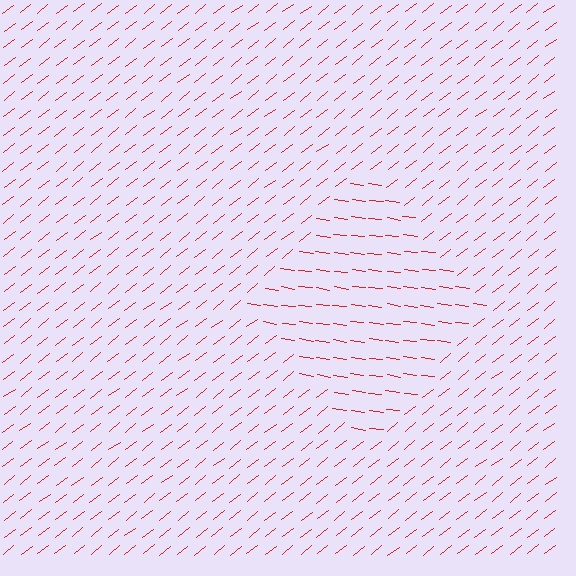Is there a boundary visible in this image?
Yes, there is a texture boundary formed by a change in line orientation.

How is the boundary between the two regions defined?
The boundary is defined purely by a change in line orientation (approximately 45 degrees difference). All lines are the same color and thickness.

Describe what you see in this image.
The image is filled with small red line segments. A diamond region in the image has lines oriented differently from the surrounding lines, creating a visible texture boundary.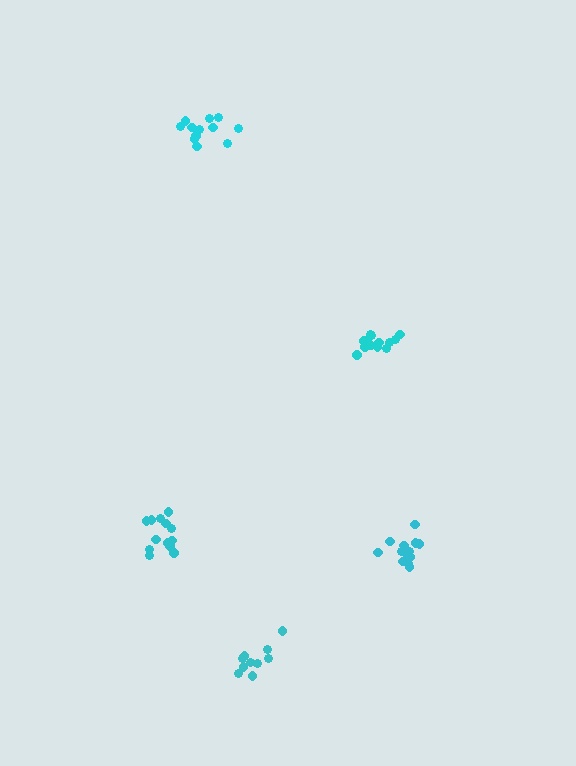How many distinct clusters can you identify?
There are 5 distinct clusters.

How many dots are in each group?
Group 1: 13 dots, Group 2: 10 dots, Group 3: 12 dots, Group 4: 13 dots, Group 5: 14 dots (62 total).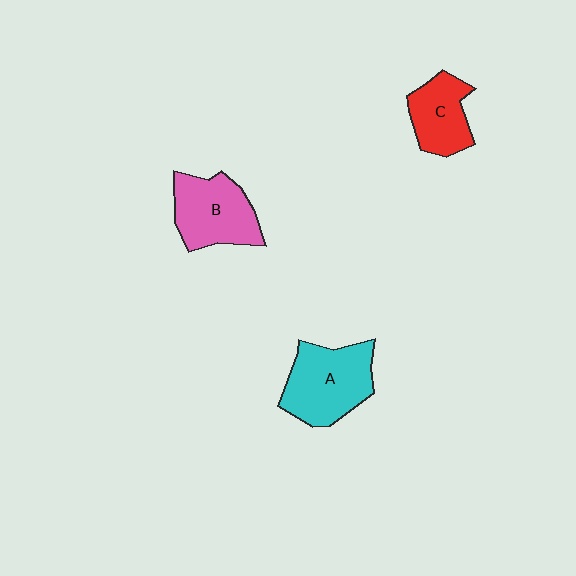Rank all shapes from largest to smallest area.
From largest to smallest: A (cyan), B (pink), C (red).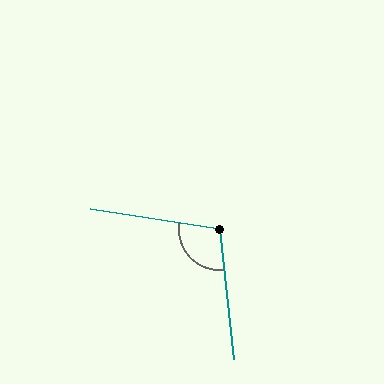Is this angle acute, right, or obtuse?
It is obtuse.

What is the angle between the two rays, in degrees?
Approximately 105 degrees.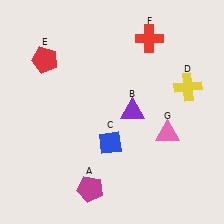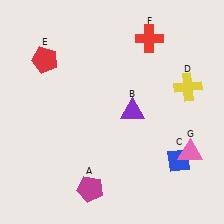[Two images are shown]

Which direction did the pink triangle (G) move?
The pink triangle (G) moved right.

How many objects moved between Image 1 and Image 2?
2 objects moved between the two images.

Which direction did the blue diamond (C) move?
The blue diamond (C) moved right.